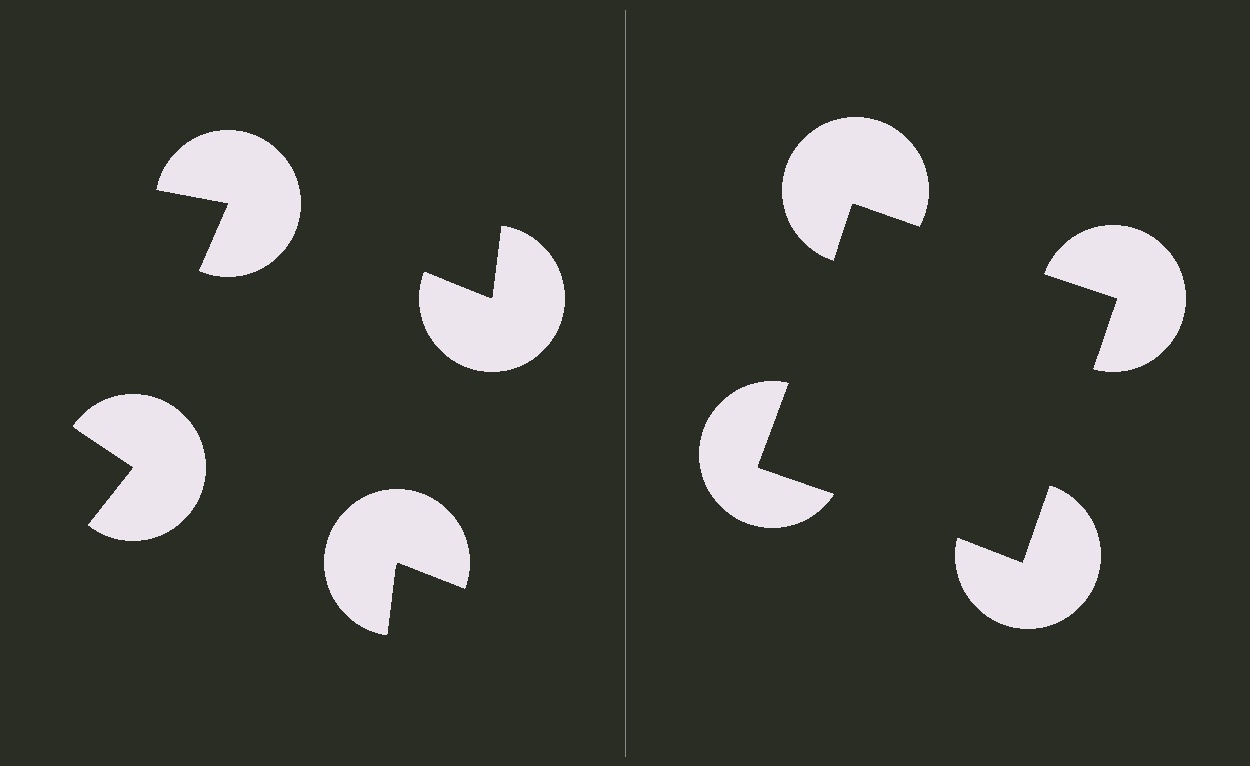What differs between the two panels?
The pac-man discs are positioned identically on both sides; only the wedge orientations differ. On the right they align to a square; on the left they are misaligned.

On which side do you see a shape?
An illusory square appears on the right side. On the left side the wedge cuts are rotated, so no coherent shape forms.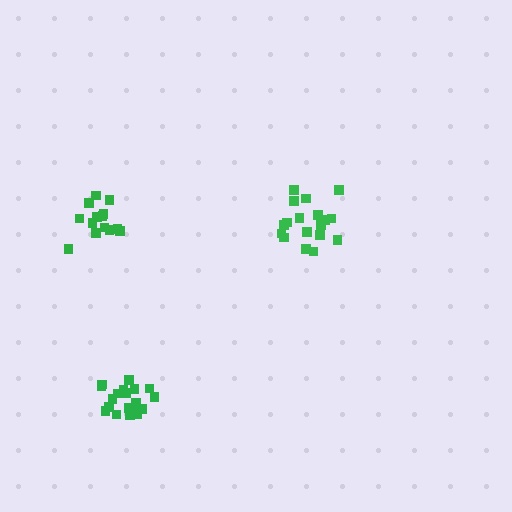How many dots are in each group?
Group 1: 19 dots, Group 2: 14 dots, Group 3: 19 dots (52 total).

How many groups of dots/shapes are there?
There are 3 groups.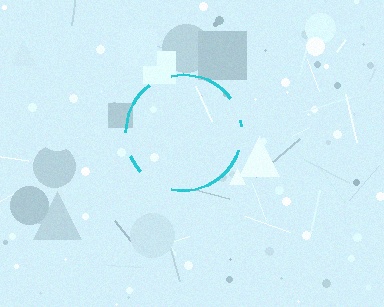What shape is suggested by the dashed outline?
The dashed outline suggests a circle.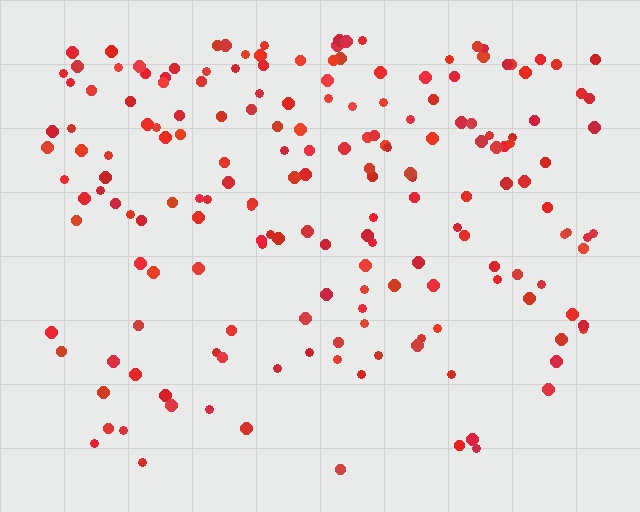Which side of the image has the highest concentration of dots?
The top.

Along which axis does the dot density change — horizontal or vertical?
Vertical.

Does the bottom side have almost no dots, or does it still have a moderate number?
Still a moderate number, just noticeably fewer than the top.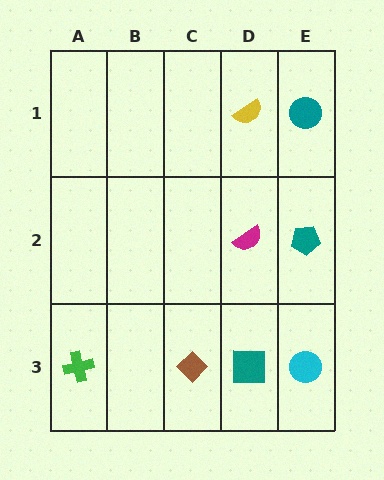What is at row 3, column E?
A cyan circle.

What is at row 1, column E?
A teal circle.